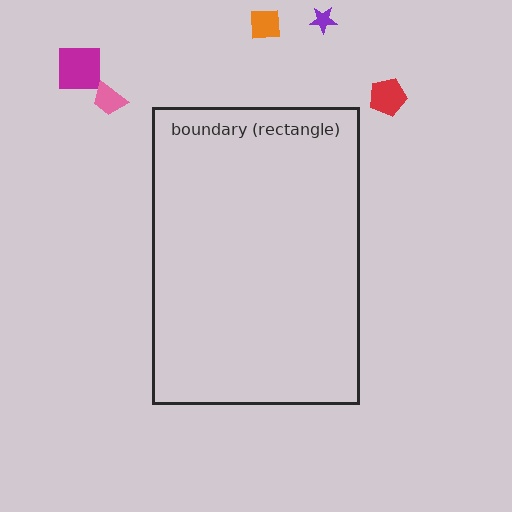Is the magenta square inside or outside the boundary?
Outside.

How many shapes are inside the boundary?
0 inside, 5 outside.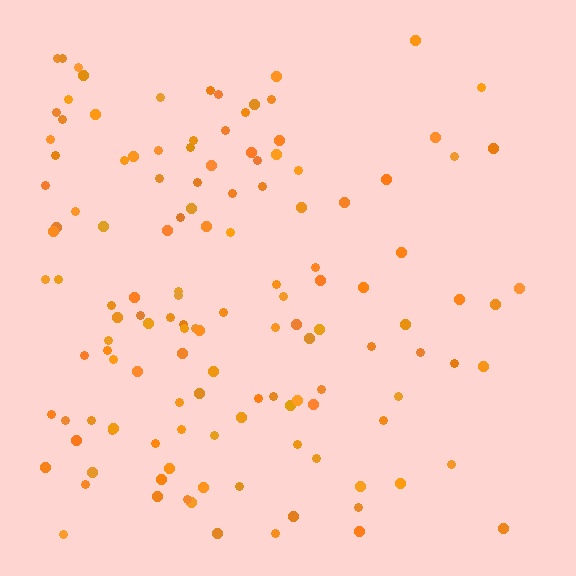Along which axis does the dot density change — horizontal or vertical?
Horizontal.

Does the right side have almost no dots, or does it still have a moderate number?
Still a moderate number, just noticeably fewer than the left.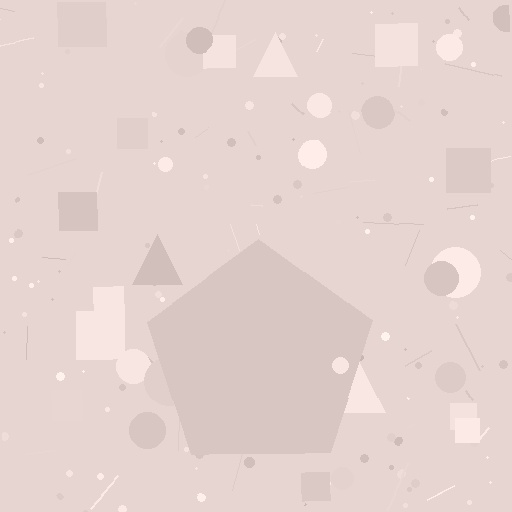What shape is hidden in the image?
A pentagon is hidden in the image.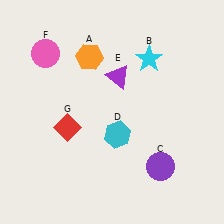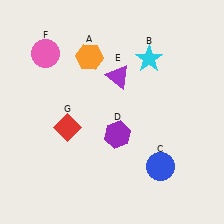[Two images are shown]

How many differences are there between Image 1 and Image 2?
There are 2 differences between the two images.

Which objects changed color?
C changed from purple to blue. D changed from cyan to purple.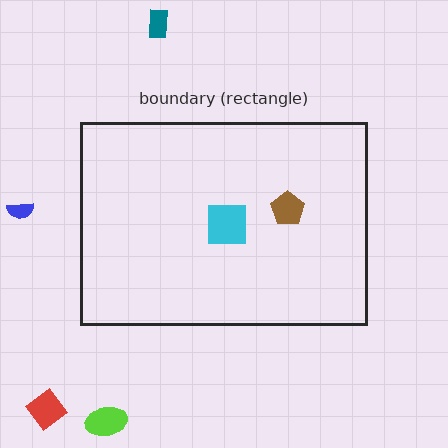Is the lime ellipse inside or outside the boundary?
Outside.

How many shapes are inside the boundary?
2 inside, 4 outside.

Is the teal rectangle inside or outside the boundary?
Outside.